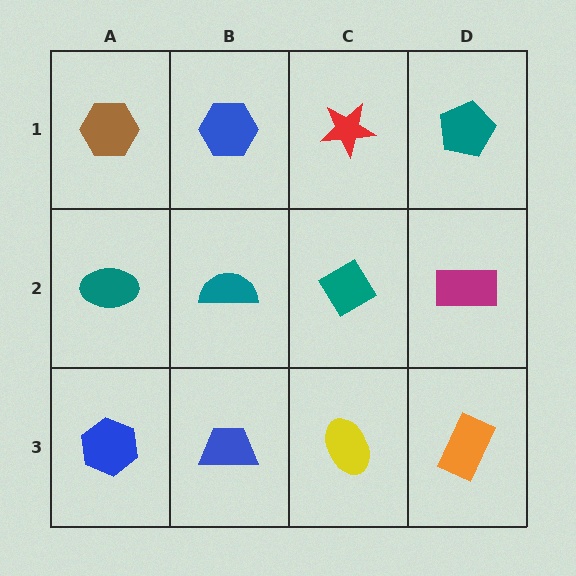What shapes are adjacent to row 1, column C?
A teal diamond (row 2, column C), a blue hexagon (row 1, column B), a teal pentagon (row 1, column D).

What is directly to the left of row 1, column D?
A red star.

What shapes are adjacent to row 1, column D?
A magenta rectangle (row 2, column D), a red star (row 1, column C).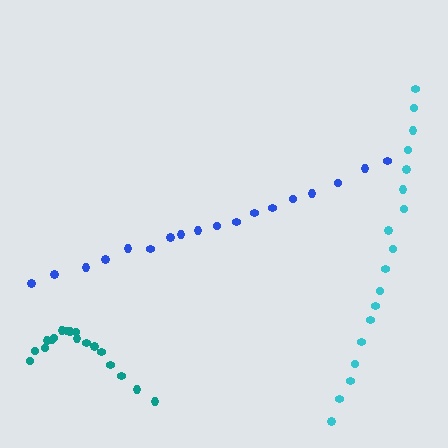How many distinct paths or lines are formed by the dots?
There are 3 distinct paths.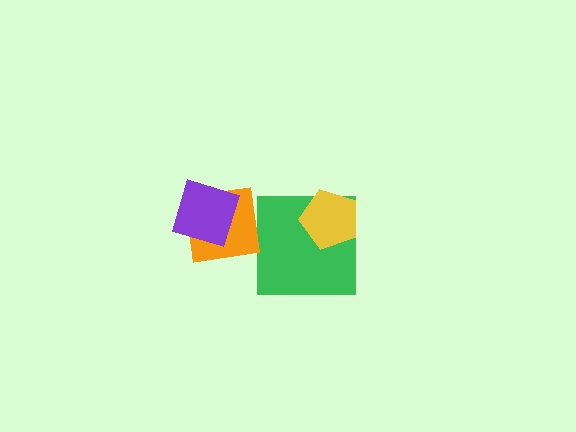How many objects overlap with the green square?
1 object overlaps with the green square.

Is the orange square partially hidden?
Yes, it is partially covered by another shape.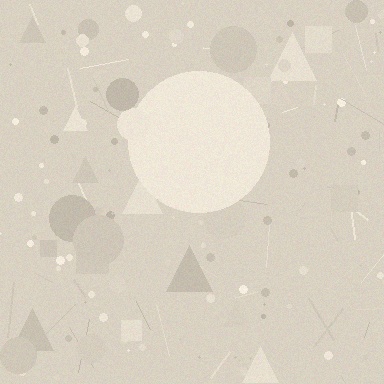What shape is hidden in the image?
A circle is hidden in the image.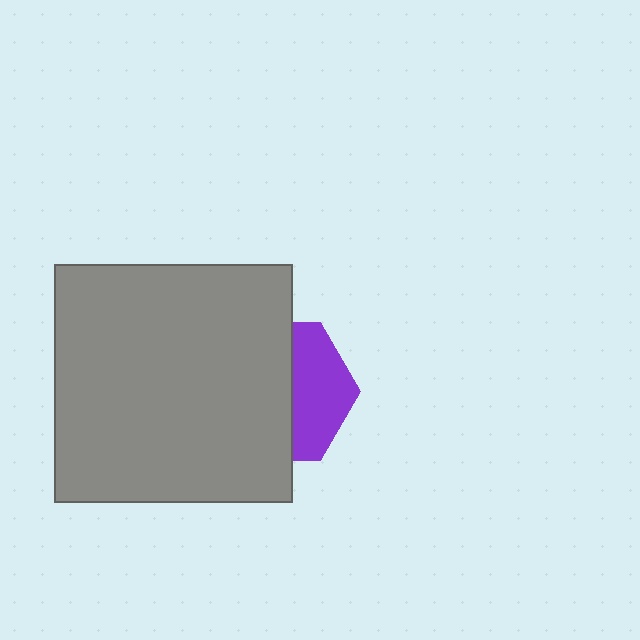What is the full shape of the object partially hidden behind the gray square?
The partially hidden object is a purple hexagon.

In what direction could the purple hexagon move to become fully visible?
The purple hexagon could move right. That would shift it out from behind the gray square entirely.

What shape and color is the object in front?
The object in front is a gray square.